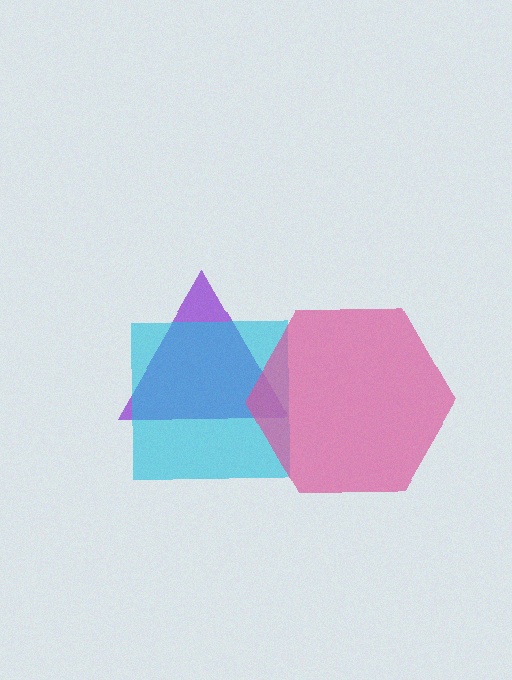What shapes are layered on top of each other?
The layered shapes are: a purple triangle, a cyan square, a pink hexagon.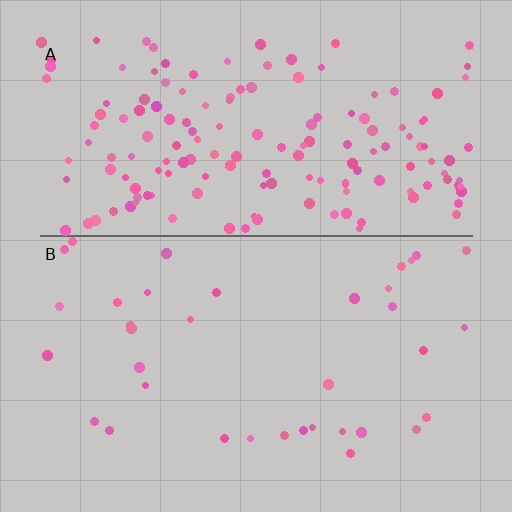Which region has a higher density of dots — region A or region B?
A (the top).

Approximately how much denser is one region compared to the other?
Approximately 4.5× — region A over region B.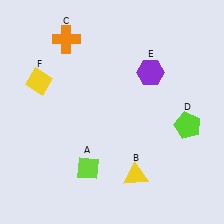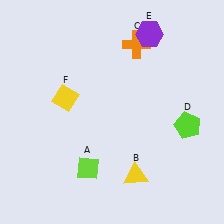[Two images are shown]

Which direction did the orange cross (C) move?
The orange cross (C) moved right.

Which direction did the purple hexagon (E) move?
The purple hexagon (E) moved up.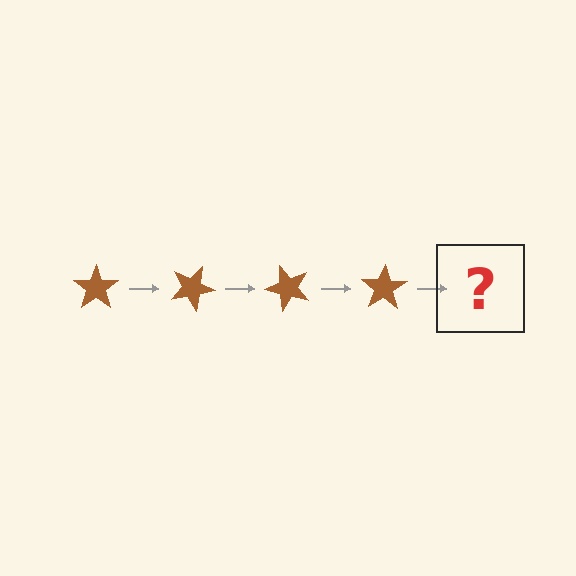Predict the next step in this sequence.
The next step is a brown star rotated 100 degrees.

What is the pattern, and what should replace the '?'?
The pattern is that the star rotates 25 degrees each step. The '?' should be a brown star rotated 100 degrees.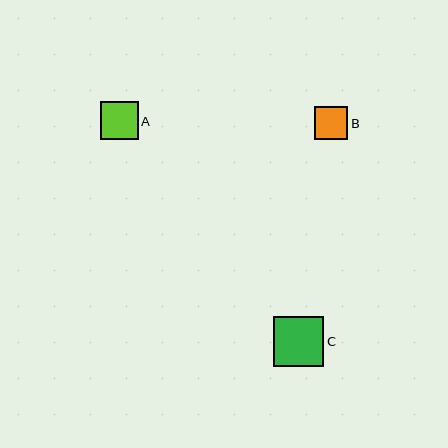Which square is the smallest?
Square B is the smallest with a size of approximately 33 pixels.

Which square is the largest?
Square C is the largest with a size of approximately 50 pixels.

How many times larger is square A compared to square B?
Square A is approximately 1.2 times the size of square B.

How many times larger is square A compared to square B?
Square A is approximately 1.2 times the size of square B.